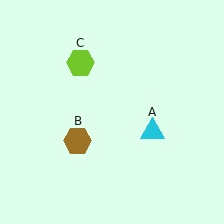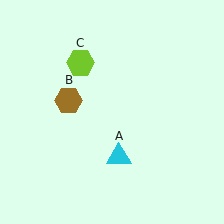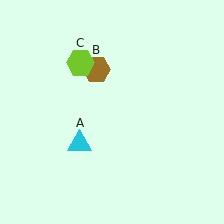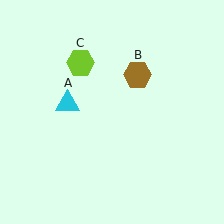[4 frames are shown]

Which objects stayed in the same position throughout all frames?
Lime hexagon (object C) remained stationary.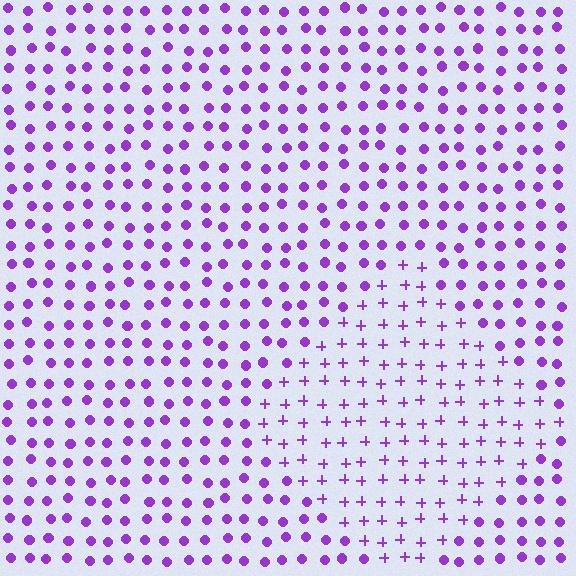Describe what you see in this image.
The image is filled with small purple elements arranged in a uniform grid. A diamond-shaped region contains plus signs, while the surrounding area contains circles. The boundary is defined purely by the change in element shape.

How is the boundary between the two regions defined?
The boundary is defined by a change in element shape: plus signs inside vs. circles outside. All elements share the same color and spacing.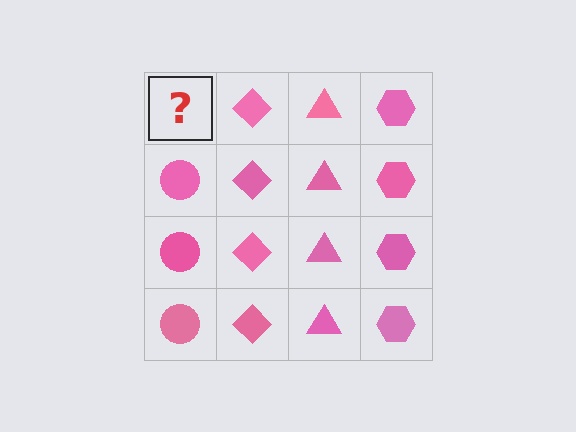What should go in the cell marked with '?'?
The missing cell should contain a pink circle.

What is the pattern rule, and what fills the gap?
The rule is that each column has a consistent shape. The gap should be filled with a pink circle.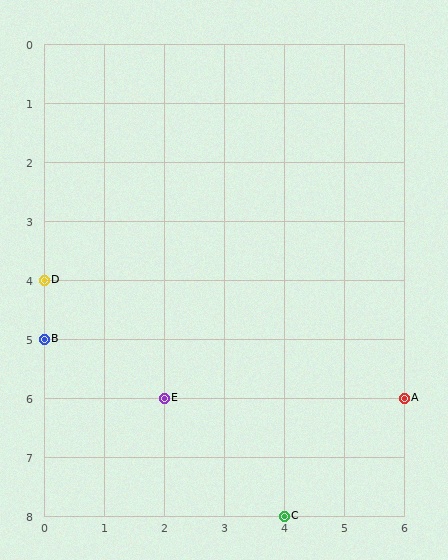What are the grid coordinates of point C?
Point C is at grid coordinates (4, 8).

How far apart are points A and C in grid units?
Points A and C are 2 columns and 2 rows apart (about 2.8 grid units diagonally).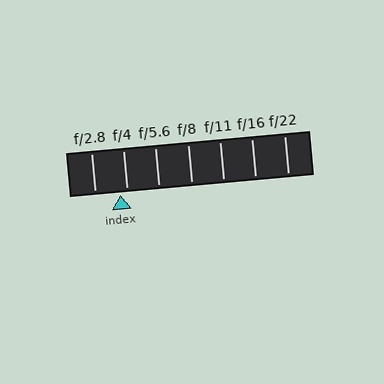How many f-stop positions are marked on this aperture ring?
There are 7 f-stop positions marked.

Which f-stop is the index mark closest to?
The index mark is closest to f/4.